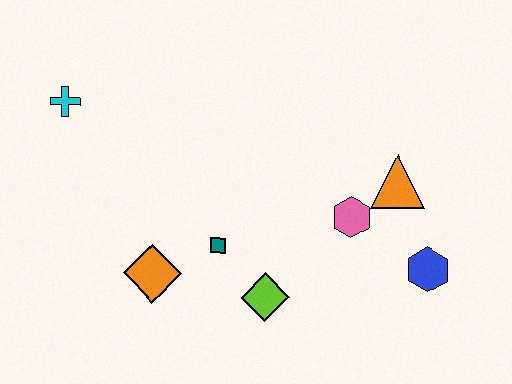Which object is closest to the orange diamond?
The teal square is closest to the orange diamond.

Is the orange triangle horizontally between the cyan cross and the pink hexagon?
No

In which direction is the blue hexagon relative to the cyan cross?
The blue hexagon is to the right of the cyan cross.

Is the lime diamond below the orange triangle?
Yes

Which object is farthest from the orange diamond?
The blue hexagon is farthest from the orange diamond.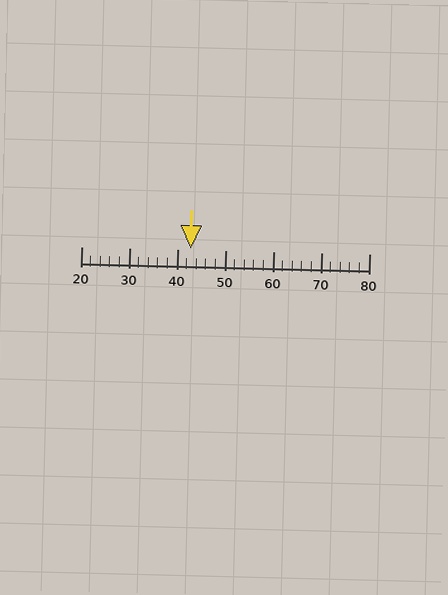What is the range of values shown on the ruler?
The ruler shows values from 20 to 80.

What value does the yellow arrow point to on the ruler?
The yellow arrow points to approximately 43.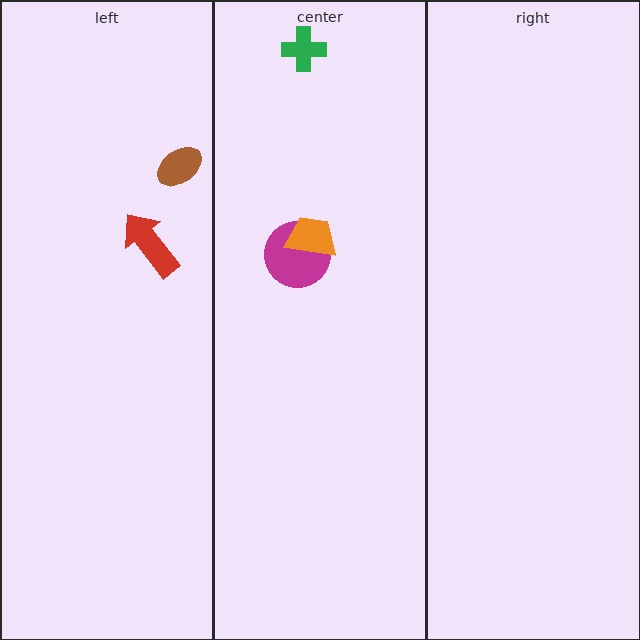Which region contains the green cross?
The center region.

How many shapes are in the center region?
3.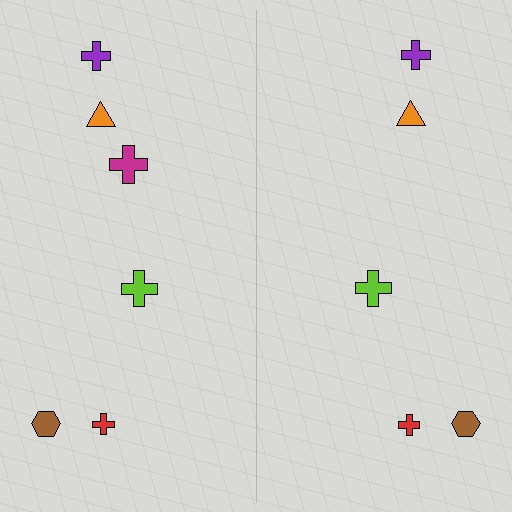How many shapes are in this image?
There are 11 shapes in this image.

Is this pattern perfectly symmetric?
No, the pattern is not perfectly symmetric. A magenta cross is missing from the right side.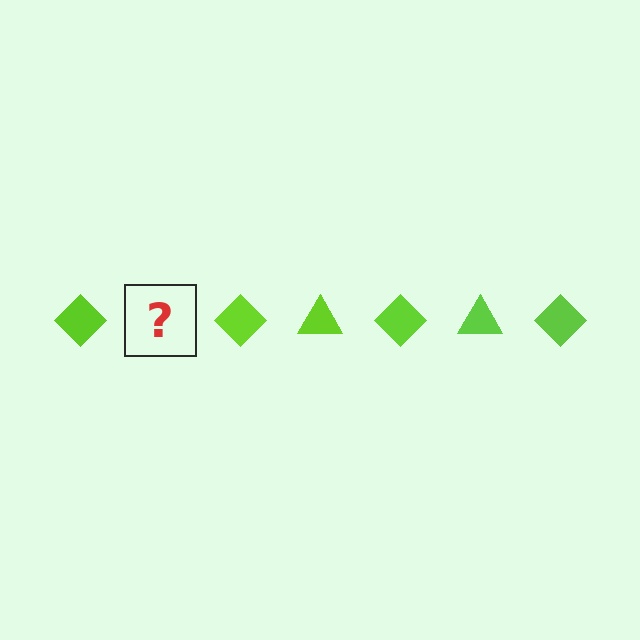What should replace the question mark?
The question mark should be replaced with a lime triangle.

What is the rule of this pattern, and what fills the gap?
The rule is that the pattern cycles through diamond, triangle shapes in lime. The gap should be filled with a lime triangle.